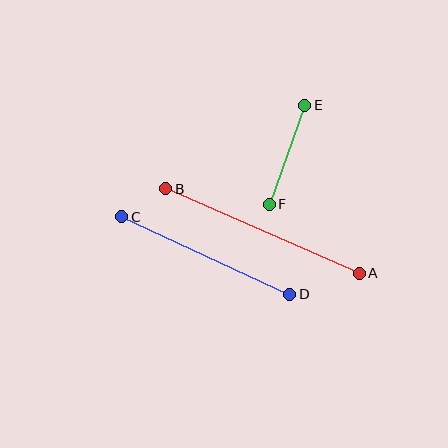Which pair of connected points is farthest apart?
Points A and B are farthest apart.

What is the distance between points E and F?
The distance is approximately 105 pixels.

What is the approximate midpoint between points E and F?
The midpoint is at approximately (287, 155) pixels.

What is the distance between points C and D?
The distance is approximately 185 pixels.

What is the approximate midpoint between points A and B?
The midpoint is at approximately (262, 231) pixels.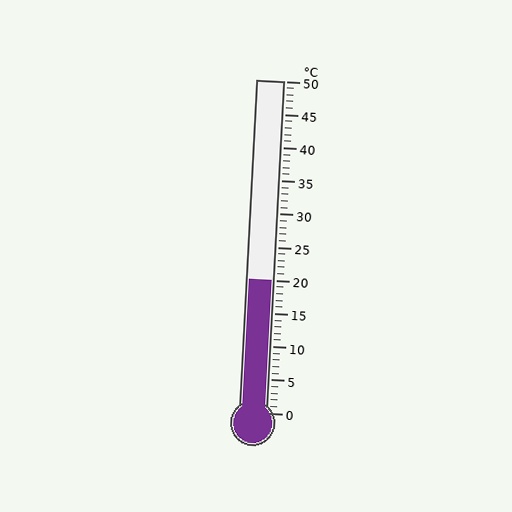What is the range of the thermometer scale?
The thermometer scale ranges from 0°C to 50°C.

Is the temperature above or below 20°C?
The temperature is at 20°C.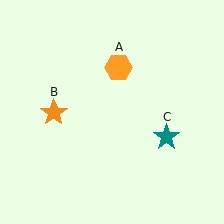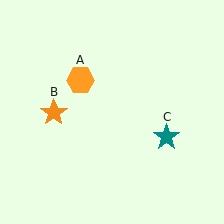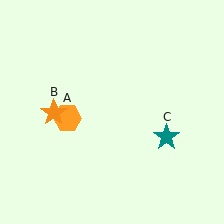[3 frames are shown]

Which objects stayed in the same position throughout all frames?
Orange star (object B) and teal star (object C) remained stationary.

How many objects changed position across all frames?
1 object changed position: orange hexagon (object A).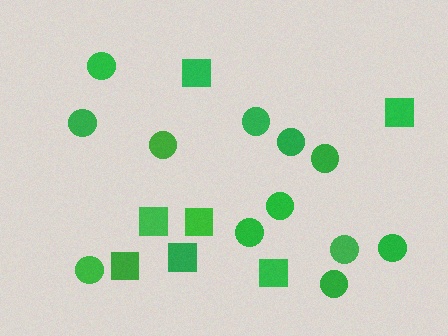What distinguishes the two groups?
There are 2 groups: one group of squares (7) and one group of circles (12).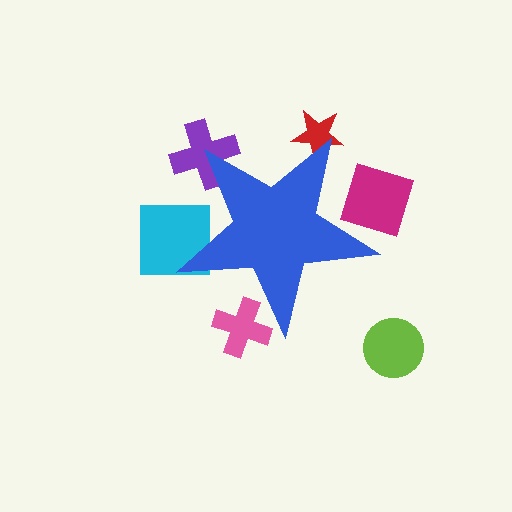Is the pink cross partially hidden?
Yes, the pink cross is partially hidden behind the blue star.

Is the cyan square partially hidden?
Yes, the cyan square is partially hidden behind the blue star.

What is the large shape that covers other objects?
A blue star.